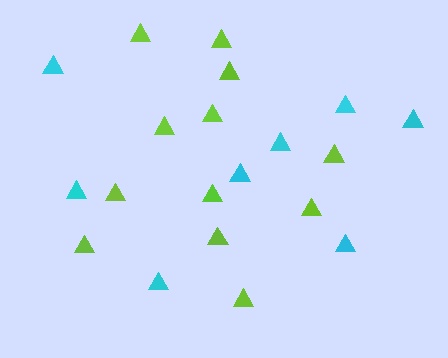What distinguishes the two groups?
There are 2 groups: one group of lime triangles (12) and one group of cyan triangles (8).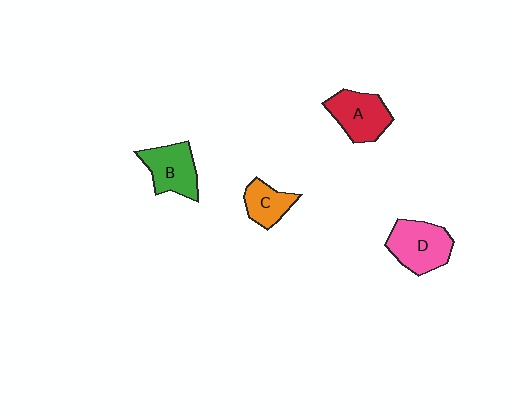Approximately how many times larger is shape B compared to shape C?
Approximately 1.5 times.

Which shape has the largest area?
Shape D (pink).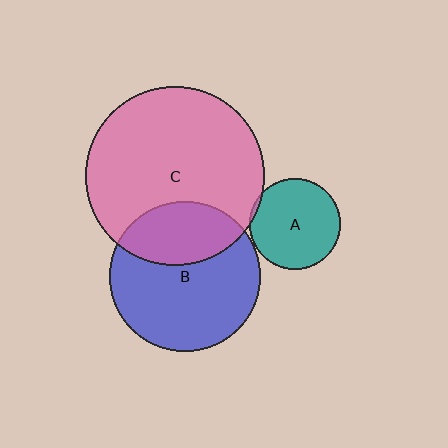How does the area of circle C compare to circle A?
Approximately 3.8 times.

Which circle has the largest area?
Circle C (pink).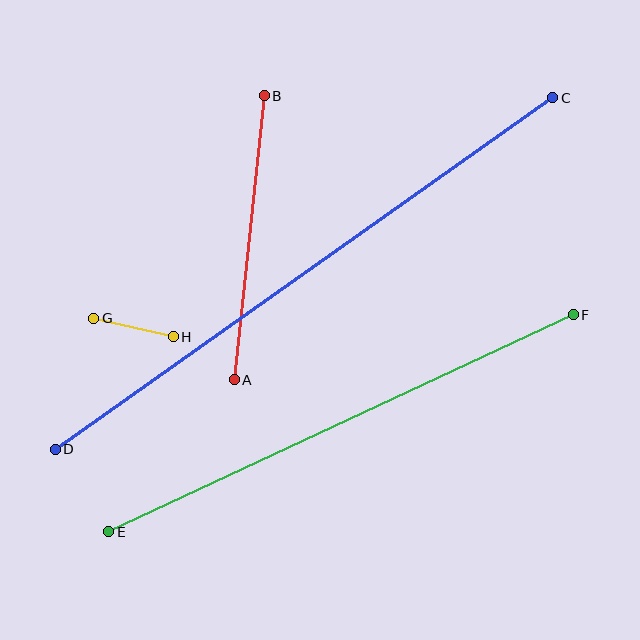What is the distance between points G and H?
The distance is approximately 82 pixels.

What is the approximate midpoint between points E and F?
The midpoint is at approximately (341, 423) pixels.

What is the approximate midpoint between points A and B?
The midpoint is at approximately (249, 238) pixels.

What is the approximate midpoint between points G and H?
The midpoint is at approximately (133, 328) pixels.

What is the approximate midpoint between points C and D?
The midpoint is at approximately (304, 274) pixels.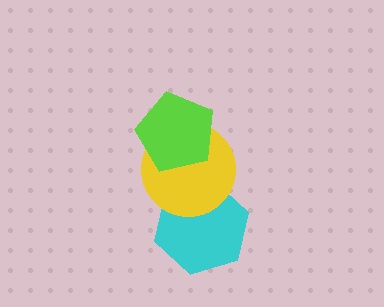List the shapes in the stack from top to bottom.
From top to bottom: the lime pentagon, the yellow circle, the cyan hexagon.